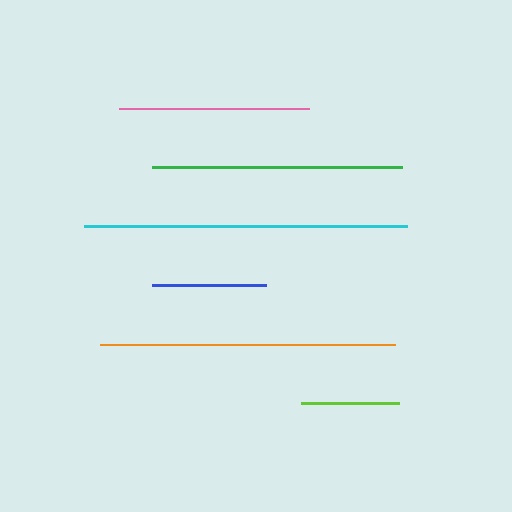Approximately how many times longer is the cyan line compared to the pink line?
The cyan line is approximately 1.7 times the length of the pink line.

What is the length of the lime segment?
The lime segment is approximately 98 pixels long.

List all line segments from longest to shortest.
From longest to shortest: cyan, orange, green, pink, blue, lime.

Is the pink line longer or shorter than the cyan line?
The cyan line is longer than the pink line.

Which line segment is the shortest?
The lime line is the shortest at approximately 98 pixels.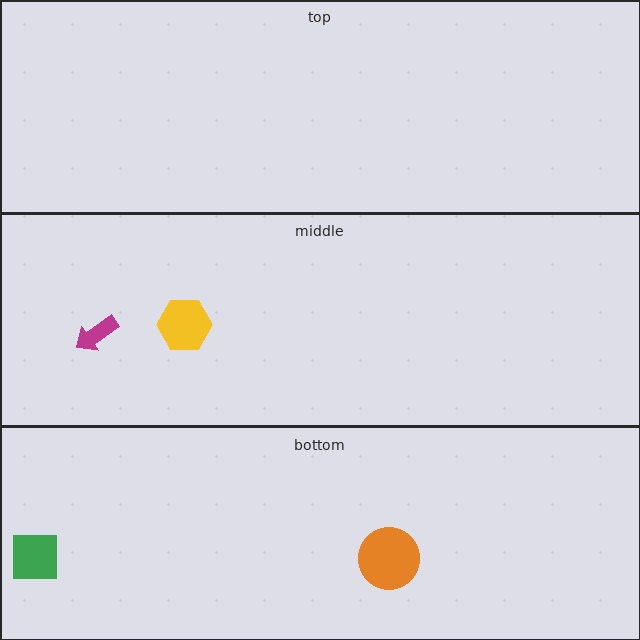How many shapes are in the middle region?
2.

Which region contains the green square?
The bottom region.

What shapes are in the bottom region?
The green square, the orange circle.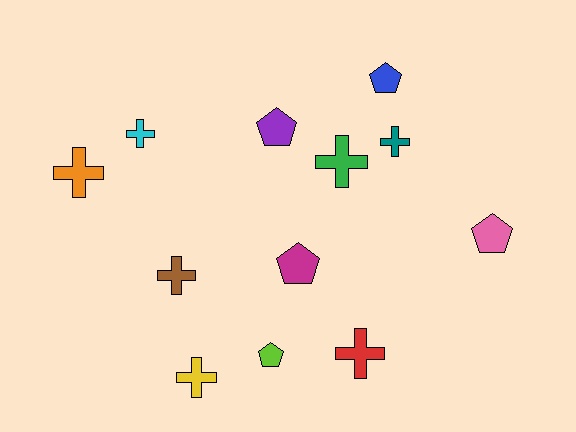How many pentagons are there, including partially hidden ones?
There are 5 pentagons.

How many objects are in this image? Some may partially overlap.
There are 12 objects.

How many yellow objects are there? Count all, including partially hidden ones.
There is 1 yellow object.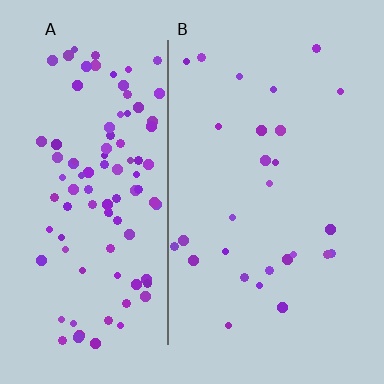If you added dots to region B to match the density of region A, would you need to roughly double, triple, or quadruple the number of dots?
Approximately quadruple.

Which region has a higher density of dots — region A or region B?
A (the left).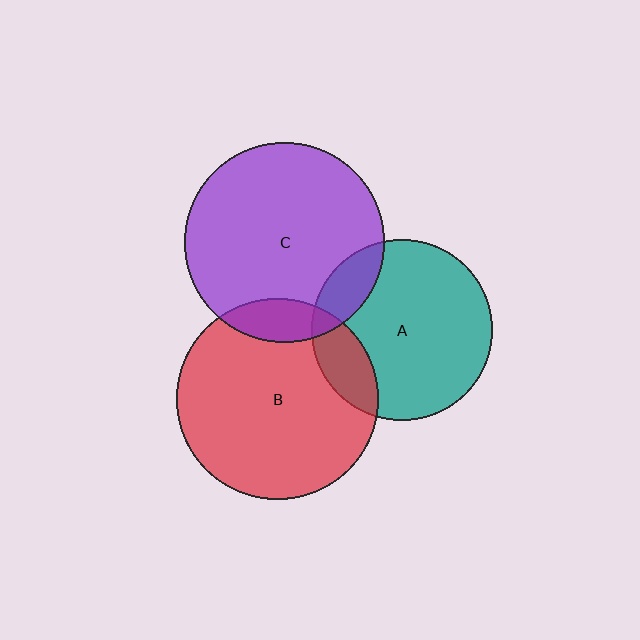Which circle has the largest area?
Circle B (red).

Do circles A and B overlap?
Yes.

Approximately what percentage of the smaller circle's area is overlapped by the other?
Approximately 15%.